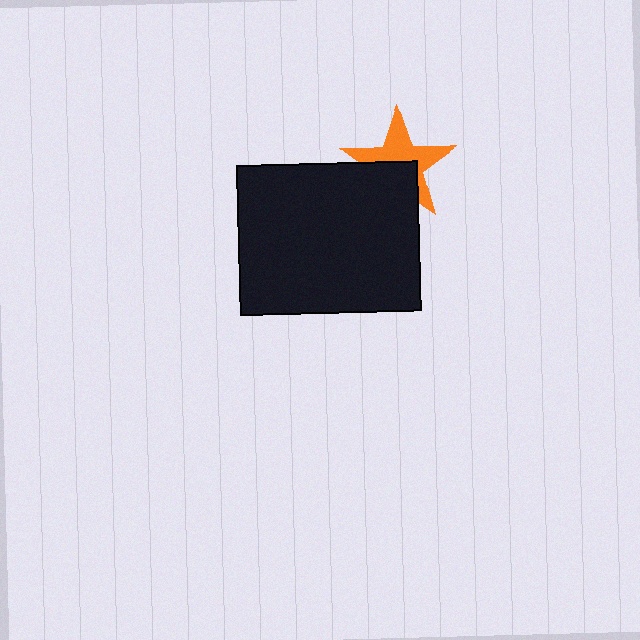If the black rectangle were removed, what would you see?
You would see the complete orange star.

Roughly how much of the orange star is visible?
About half of it is visible (roughly 58%).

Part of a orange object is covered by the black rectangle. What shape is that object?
It is a star.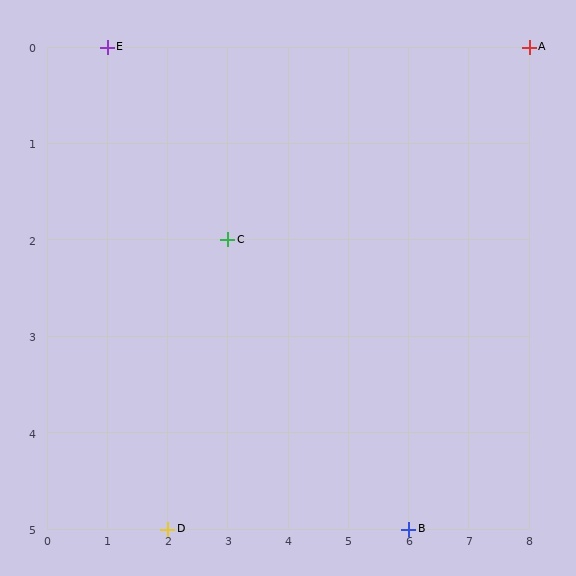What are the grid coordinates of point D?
Point D is at grid coordinates (2, 5).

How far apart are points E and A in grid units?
Points E and A are 7 columns apart.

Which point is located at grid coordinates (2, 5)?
Point D is at (2, 5).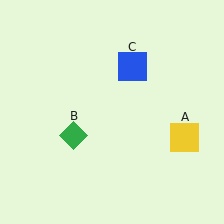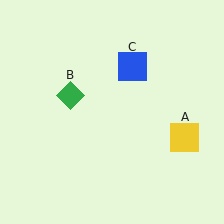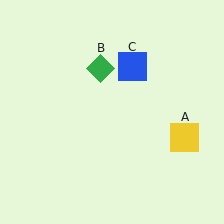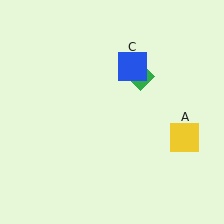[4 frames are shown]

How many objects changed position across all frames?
1 object changed position: green diamond (object B).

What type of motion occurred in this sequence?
The green diamond (object B) rotated clockwise around the center of the scene.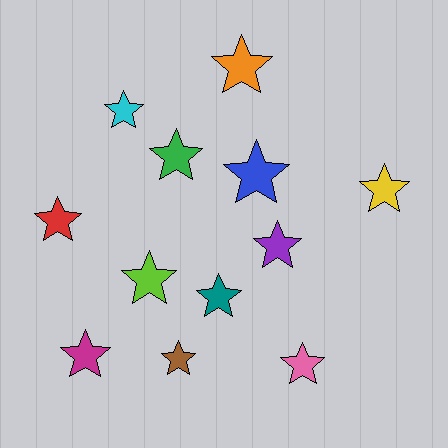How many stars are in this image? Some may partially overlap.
There are 12 stars.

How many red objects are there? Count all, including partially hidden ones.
There is 1 red object.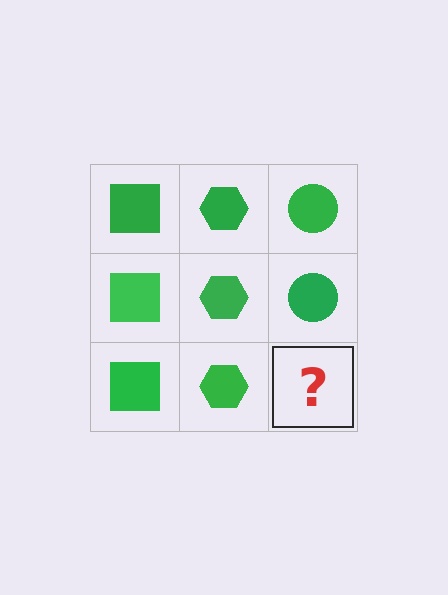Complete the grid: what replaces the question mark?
The question mark should be replaced with a green circle.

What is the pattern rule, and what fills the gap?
The rule is that each column has a consistent shape. The gap should be filled with a green circle.